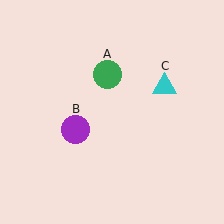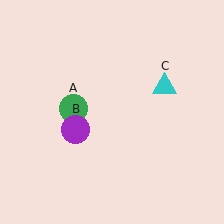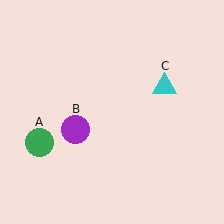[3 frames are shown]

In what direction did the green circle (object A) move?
The green circle (object A) moved down and to the left.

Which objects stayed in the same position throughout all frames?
Purple circle (object B) and cyan triangle (object C) remained stationary.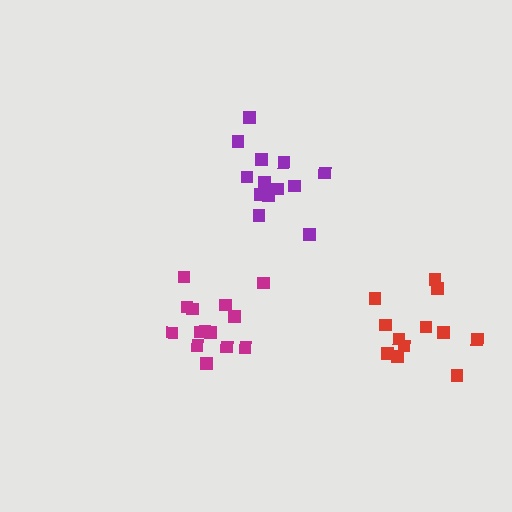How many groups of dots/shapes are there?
There are 3 groups.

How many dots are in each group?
Group 1: 13 dots, Group 2: 14 dots, Group 3: 12 dots (39 total).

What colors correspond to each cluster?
The clusters are colored: purple, magenta, red.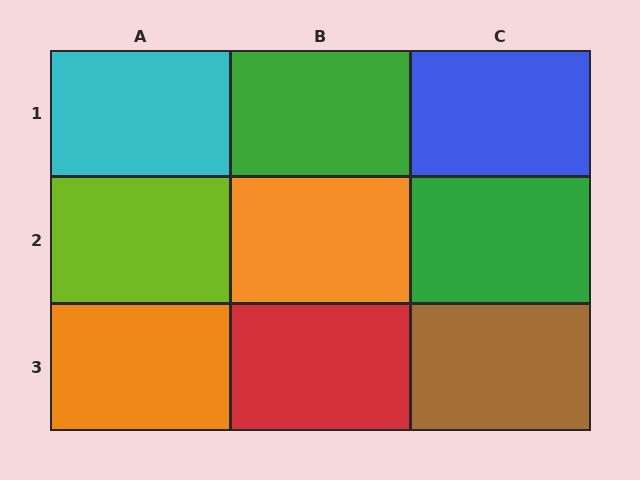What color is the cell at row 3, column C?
Brown.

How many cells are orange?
2 cells are orange.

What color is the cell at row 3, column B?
Red.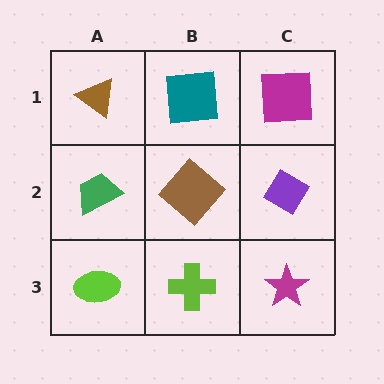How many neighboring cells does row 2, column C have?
3.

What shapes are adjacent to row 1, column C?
A purple diamond (row 2, column C), a teal square (row 1, column B).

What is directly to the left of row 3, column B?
A lime ellipse.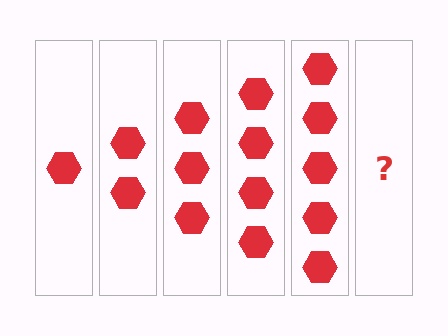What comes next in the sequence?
The next element should be 6 hexagons.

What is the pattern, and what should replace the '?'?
The pattern is that each step adds one more hexagon. The '?' should be 6 hexagons.